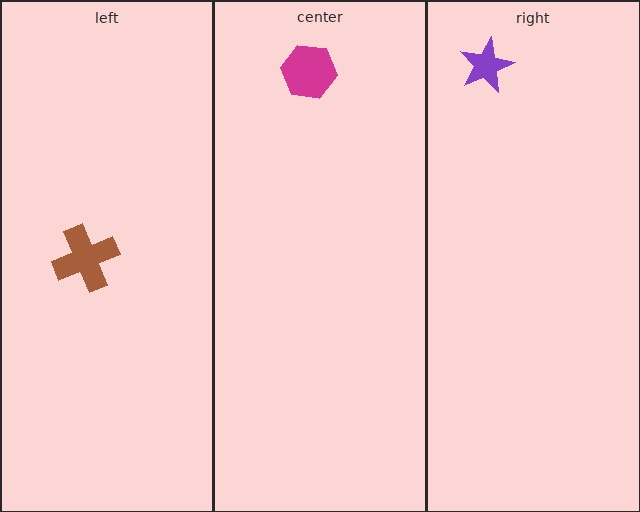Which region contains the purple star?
The right region.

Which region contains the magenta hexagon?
The center region.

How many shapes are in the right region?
1.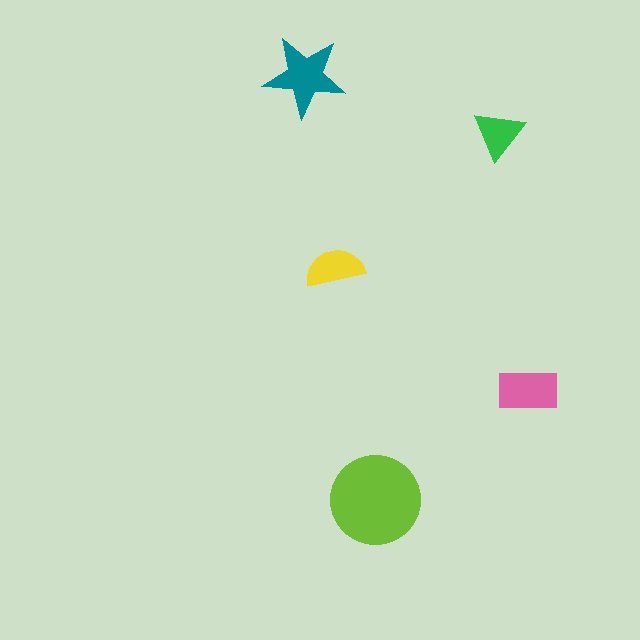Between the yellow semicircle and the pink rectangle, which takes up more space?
The pink rectangle.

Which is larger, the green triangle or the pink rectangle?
The pink rectangle.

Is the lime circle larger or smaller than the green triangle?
Larger.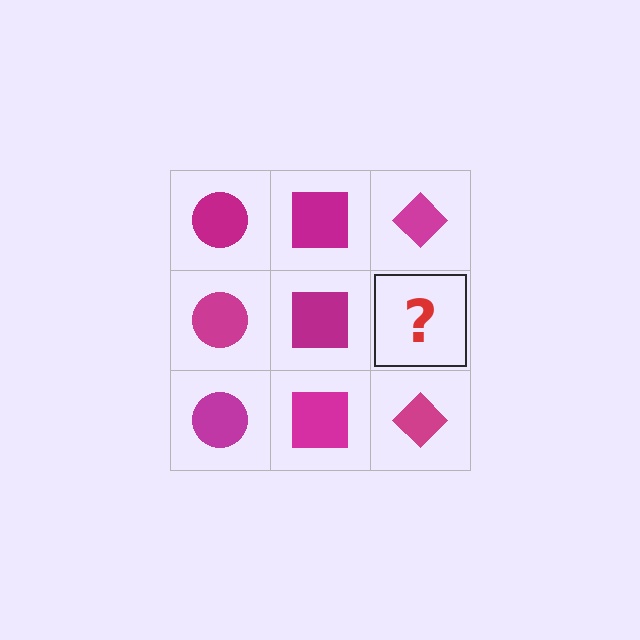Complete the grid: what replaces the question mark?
The question mark should be replaced with a magenta diamond.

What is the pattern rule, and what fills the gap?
The rule is that each column has a consistent shape. The gap should be filled with a magenta diamond.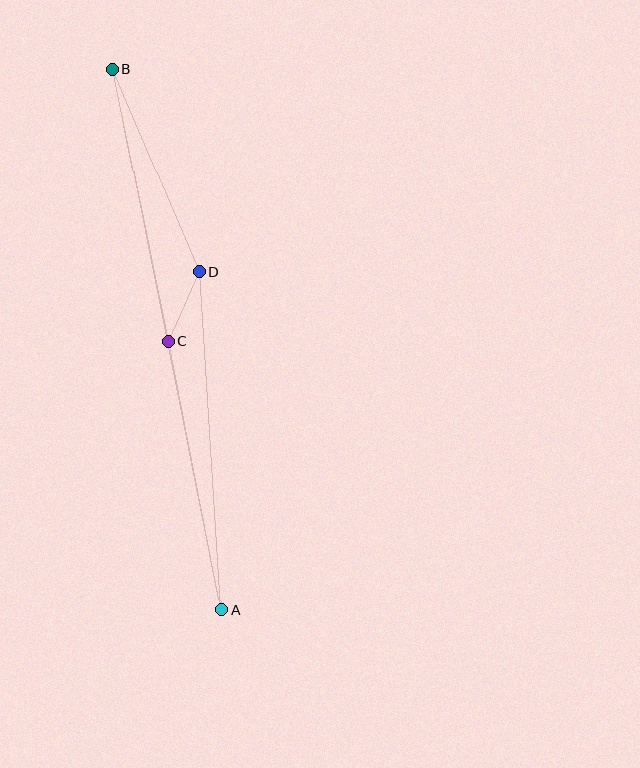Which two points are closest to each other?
Points C and D are closest to each other.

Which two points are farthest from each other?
Points A and B are farthest from each other.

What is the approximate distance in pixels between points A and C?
The distance between A and C is approximately 273 pixels.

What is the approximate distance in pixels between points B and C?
The distance between B and C is approximately 278 pixels.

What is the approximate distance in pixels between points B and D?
The distance between B and D is approximately 220 pixels.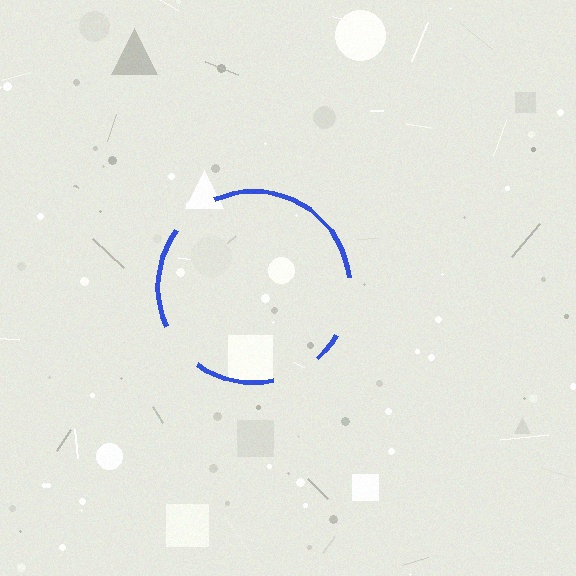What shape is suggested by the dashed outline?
The dashed outline suggests a circle.